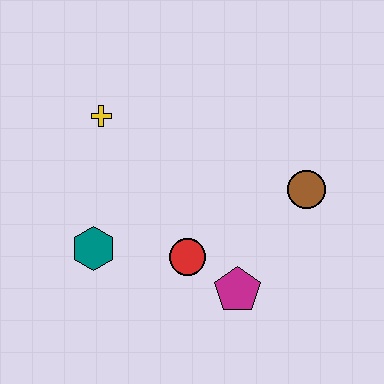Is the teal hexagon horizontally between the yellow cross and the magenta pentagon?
No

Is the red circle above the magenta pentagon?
Yes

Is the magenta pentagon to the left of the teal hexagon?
No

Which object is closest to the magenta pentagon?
The red circle is closest to the magenta pentagon.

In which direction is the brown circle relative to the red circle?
The brown circle is to the right of the red circle.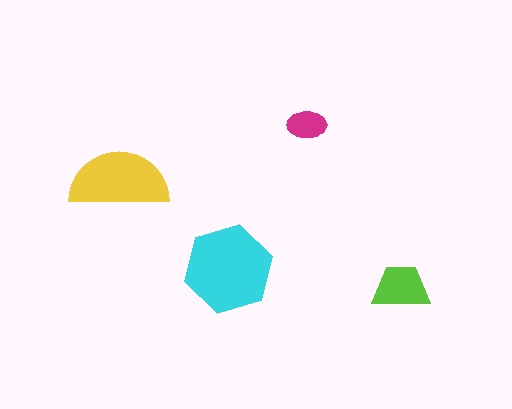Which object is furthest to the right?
The lime trapezoid is rightmost.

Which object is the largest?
The cyan hexagon.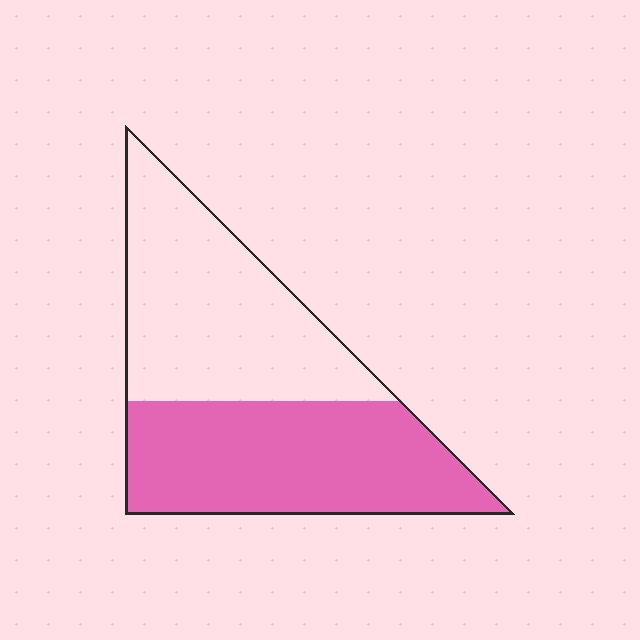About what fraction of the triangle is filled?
About one half (1/2).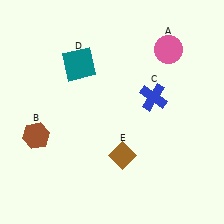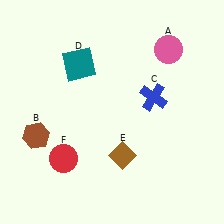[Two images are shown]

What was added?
A red circle (F) was added in Image 2.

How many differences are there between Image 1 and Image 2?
There is 1 difference between the two images.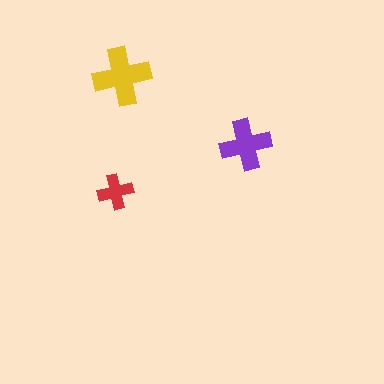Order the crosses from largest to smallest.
the yellow one, the purple one, the red one.